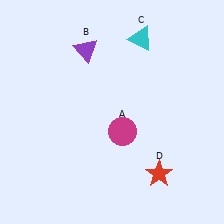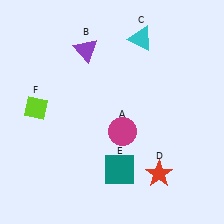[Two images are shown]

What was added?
A teal square (E), a lime diamond (F) were added in Image 2.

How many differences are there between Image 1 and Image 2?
There are 2 differences between the two images.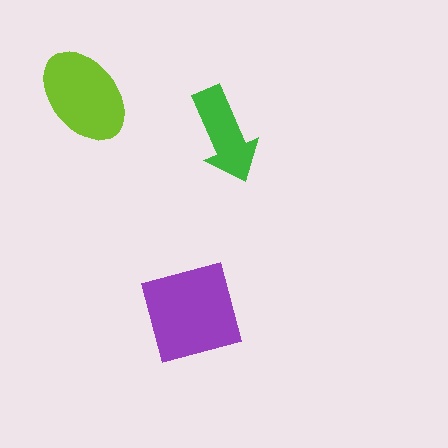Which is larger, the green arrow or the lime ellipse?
The lime ellipse.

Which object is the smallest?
The green arrow.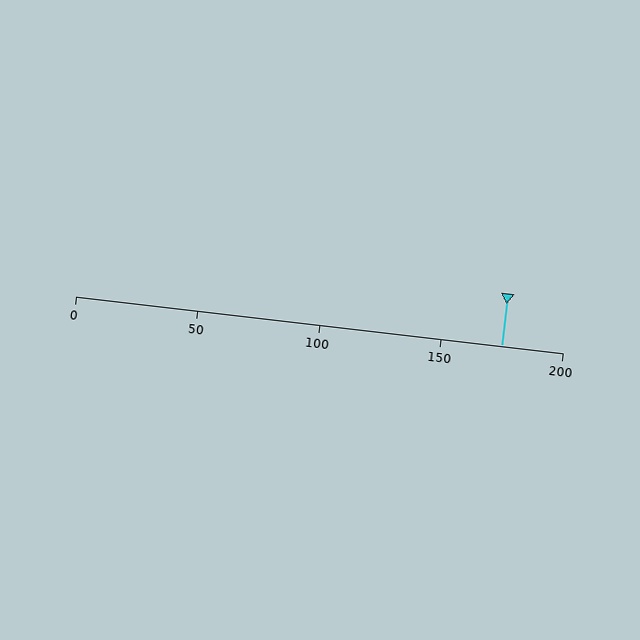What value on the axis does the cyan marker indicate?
The marker indicates approximately 175.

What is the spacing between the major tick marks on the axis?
The major ticks are spaced 50 apart.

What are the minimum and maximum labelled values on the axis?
The axis runs from 0 to 200.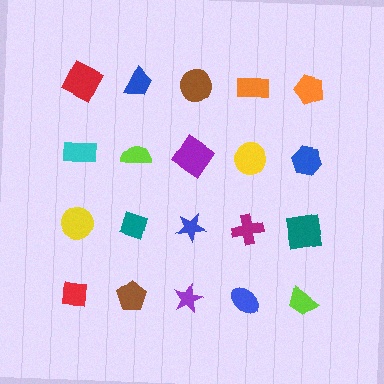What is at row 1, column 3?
A brown circle.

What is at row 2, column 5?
A blue hexagon.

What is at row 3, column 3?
A blue star.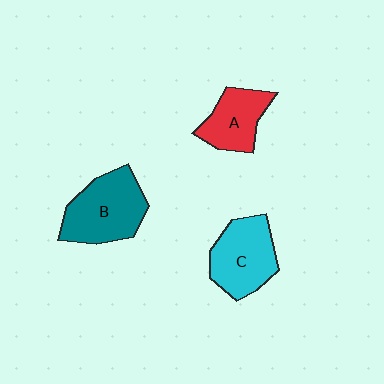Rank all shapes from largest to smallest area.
From largest to smallest: B (teal), C (cyan), A (red).